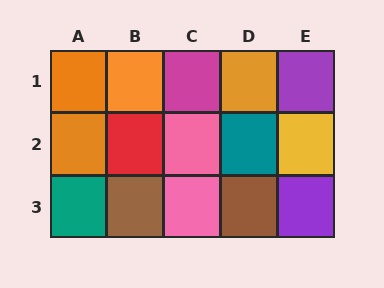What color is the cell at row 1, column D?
Orange.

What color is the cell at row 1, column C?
Magenta.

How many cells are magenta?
1 cell is magenta.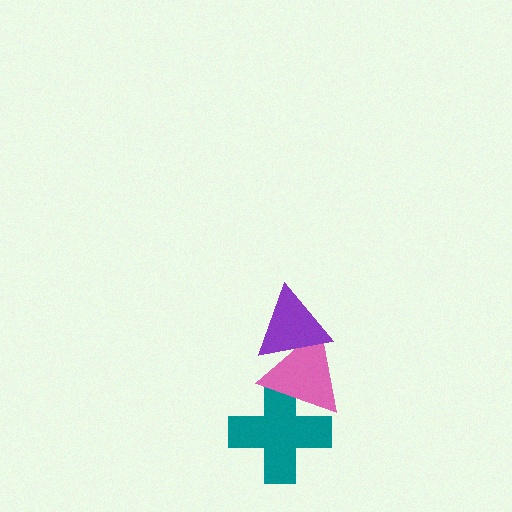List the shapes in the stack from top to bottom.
From top to bottom: the purple triangle, the pink triangle, the teal cross.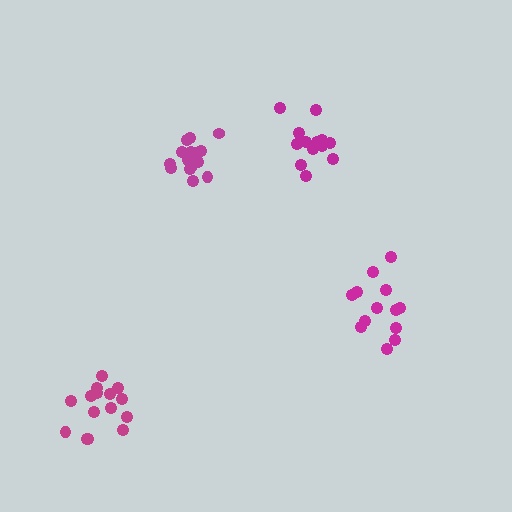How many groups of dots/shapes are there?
There are 4 groups.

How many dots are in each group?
Group 1: 13 dots, Group 2: 13 dots, Group 3: 15 dots, Group 4: 17 dots (58 total).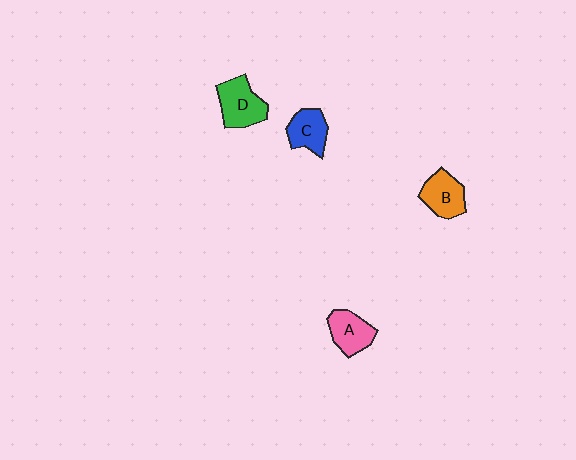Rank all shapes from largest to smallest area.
From largest to smallest: D (green), B (orange), A (pink), C (blue).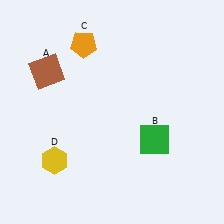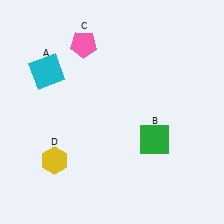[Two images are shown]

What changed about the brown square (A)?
In Image 1, A is brown. In Image 2, it changed to cyan.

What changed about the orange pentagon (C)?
In Image 1, C is orange. In Image 2, it changed to pink.